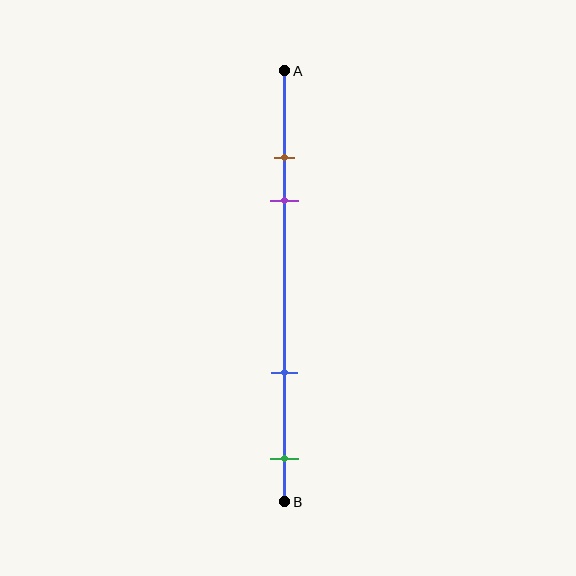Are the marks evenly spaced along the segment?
No, the marks are not evenly spaced.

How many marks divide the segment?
There are 4 marks dividing the segment.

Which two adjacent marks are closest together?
The brown and purple marks are the closest adjacent pair.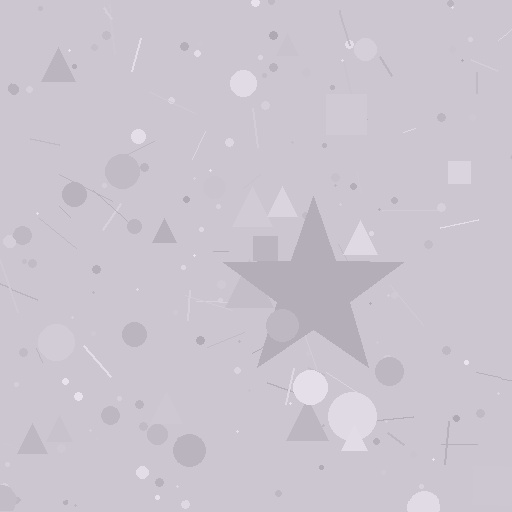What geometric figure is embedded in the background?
A star is embedded in the background.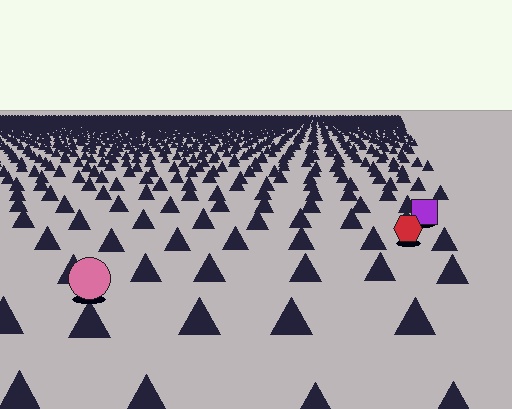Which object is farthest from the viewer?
The purple square is farthest from the viewer. It appears smaller and the ground texture around it is denser.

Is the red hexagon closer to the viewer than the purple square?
Yes. The red hexagon is closer — you can tell from the texture gradient: the ground texture is coarser near it.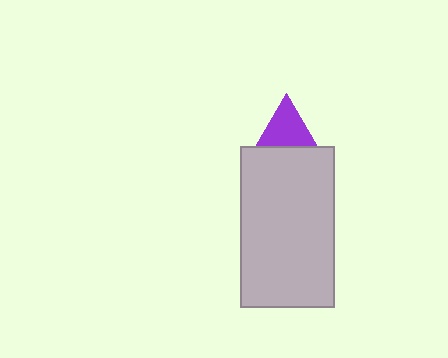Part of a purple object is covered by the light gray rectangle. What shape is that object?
It is a triangle.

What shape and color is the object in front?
The object in front is a light gray rectangle.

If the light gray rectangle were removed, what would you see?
You would see the complete purple triangle.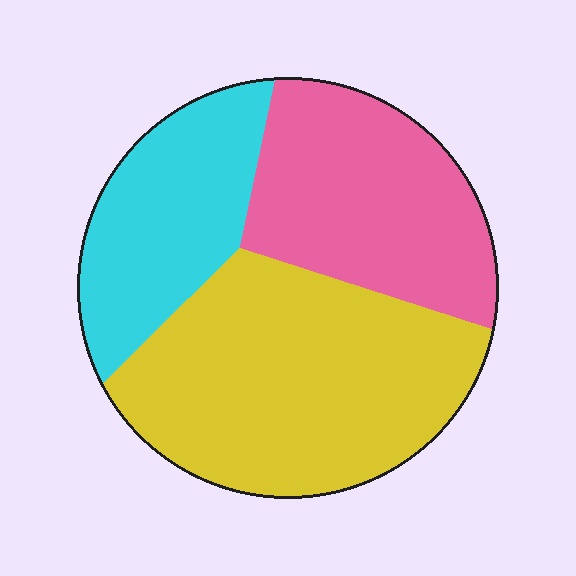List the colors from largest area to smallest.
From largest to smallest: yellow, pink, cyan.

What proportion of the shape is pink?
Pink takes up about one third (1/3) of the shape.